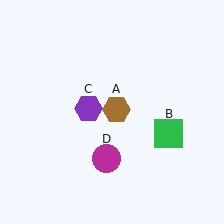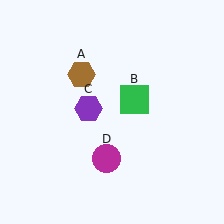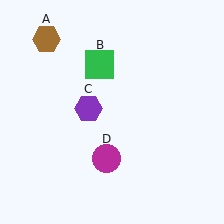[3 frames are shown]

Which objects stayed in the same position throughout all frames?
Purple hexagon (object C) and magenta circle (object D) remained stationary.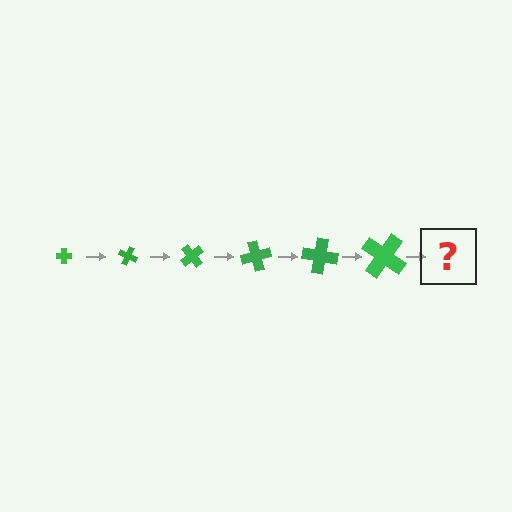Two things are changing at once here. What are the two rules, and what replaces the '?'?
The two rules are that the cross grows larger each step and it rotates 25 degrees each step. The '?' should be a cross, larger than the previous one and rotated 150 degrees from the start.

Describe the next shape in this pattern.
It should be a cross, larger than the previous one and rotated 150 degrees from the start.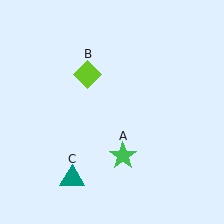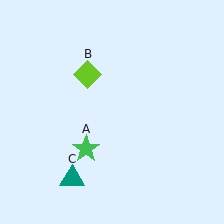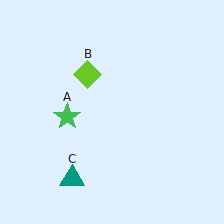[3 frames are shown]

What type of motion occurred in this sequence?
The green star (object A) rotated clockwise around the center of the scene.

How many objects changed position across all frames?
1 object changed position: green star (object A).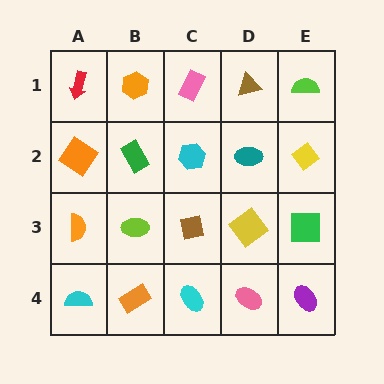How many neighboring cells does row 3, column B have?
4.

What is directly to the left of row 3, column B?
An orange semicircle.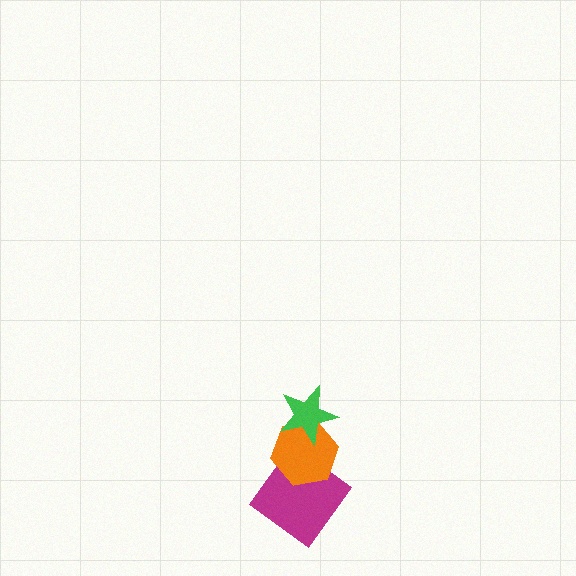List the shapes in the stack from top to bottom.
From top to bottom: the green star, the orange hexagon, the magenta diamond.